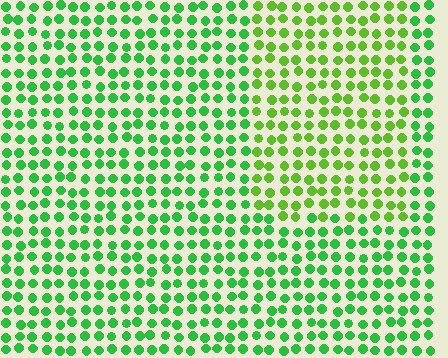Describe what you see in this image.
The image is filled with small green elements in a uniform arrangement. A rectangle-shaped region is visible where the elements are tinted to a slightly different hue, forming a subtle color boundary.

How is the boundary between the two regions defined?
The boundary is defined purely by a slight shift in hue (about 29 degrees). Spacing, size, and orientation are identical on both sides.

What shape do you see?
I see a rectangle.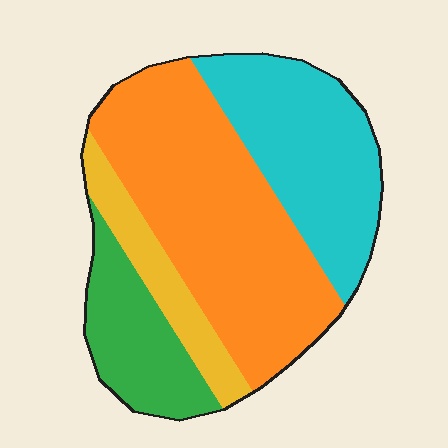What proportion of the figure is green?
Green covers around 15% of the figure.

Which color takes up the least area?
Yellow, at roughly 10%.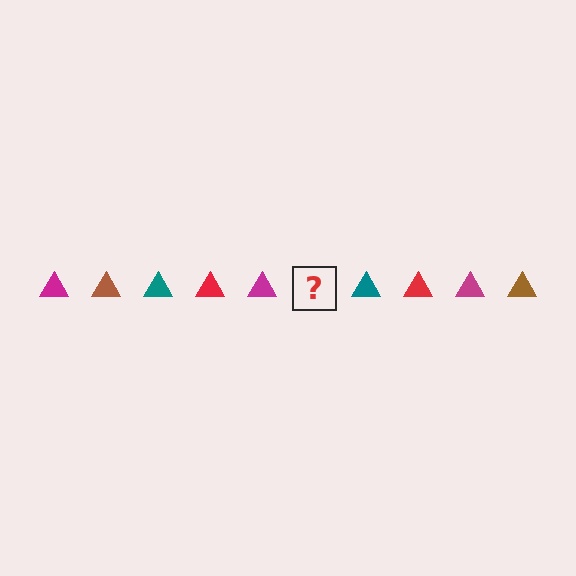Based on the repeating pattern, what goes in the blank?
The blank should be a brown triangle.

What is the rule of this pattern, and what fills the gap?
The rule is that the pattern cycles through magenta, brown, teal, red triangles. The gap should be filled with a brown triangle.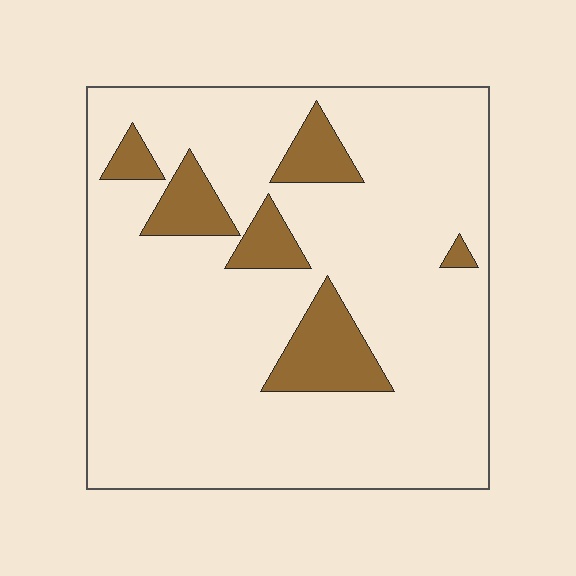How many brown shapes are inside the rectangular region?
6.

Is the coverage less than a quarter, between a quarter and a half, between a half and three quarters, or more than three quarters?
Less than a quarter.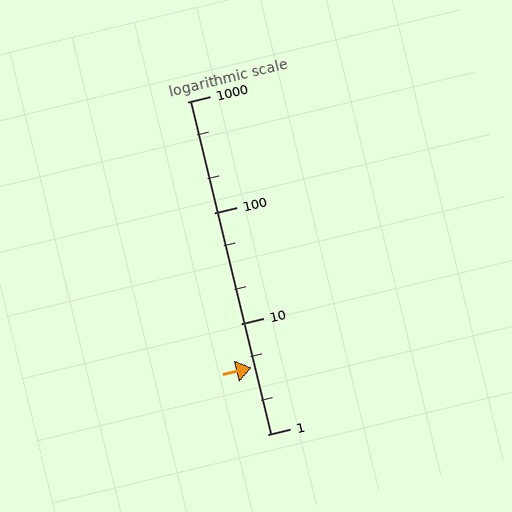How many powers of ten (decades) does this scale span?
The scale spans 3 decades, from 1 to 1000.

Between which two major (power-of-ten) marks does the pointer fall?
The pointer is between 1 and 10.